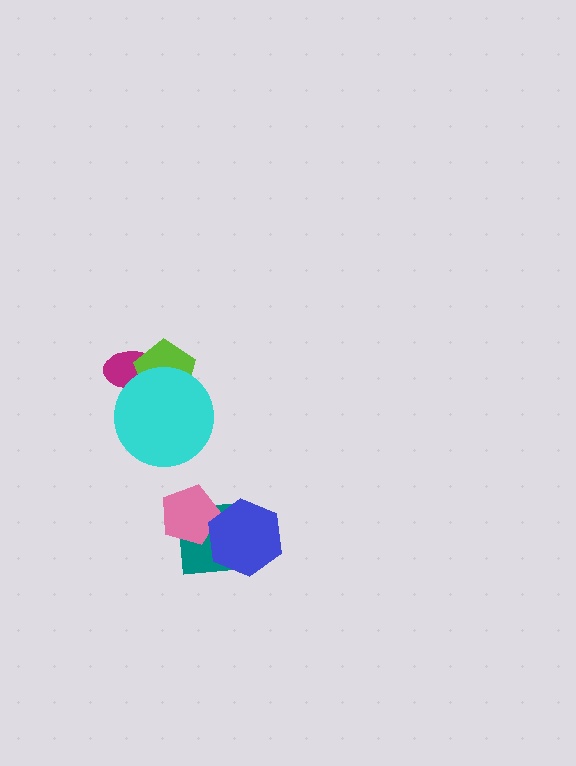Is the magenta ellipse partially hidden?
Yes, it is partially covered by another shape.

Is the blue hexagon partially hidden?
No, no other shape covers it.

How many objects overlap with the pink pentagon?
2 objects overlap with the pink pentagon.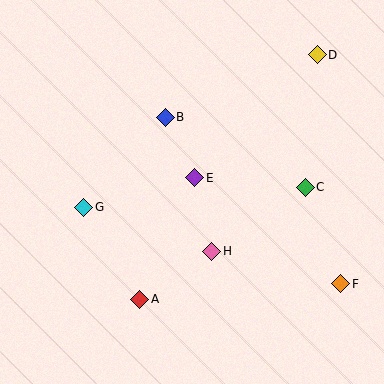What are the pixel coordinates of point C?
Point C is at (305, 187).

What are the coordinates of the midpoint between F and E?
The midpoint between F and E is at (268, 231).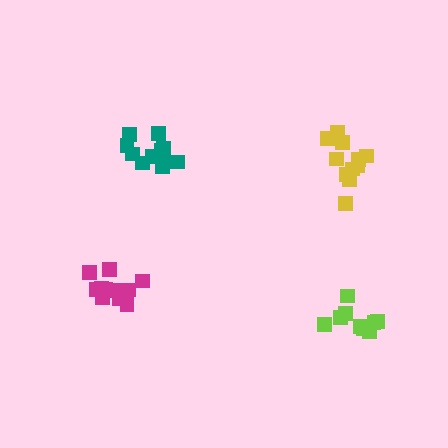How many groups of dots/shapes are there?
There are 4 groups.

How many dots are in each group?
Group 1: 9 dots, Group 2: 11 dots, Group 3: 11 dots, Group 4: 11 dots (42 total).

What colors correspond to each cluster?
The clusters are colored: lime, teal, magenta, yellow.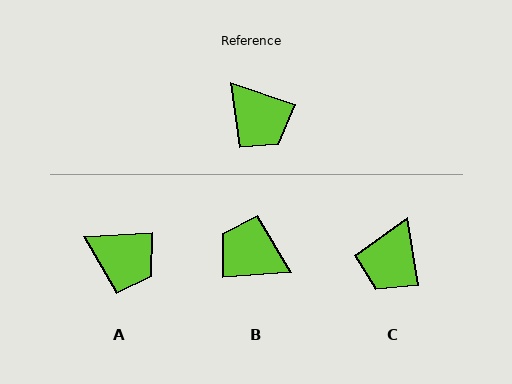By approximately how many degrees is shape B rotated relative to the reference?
Approximately 157 degrees clockwise.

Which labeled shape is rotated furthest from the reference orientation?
B, about 157 degrees away.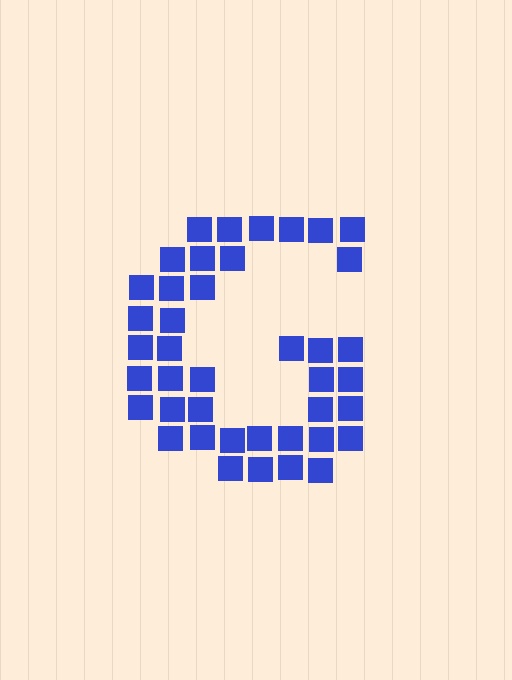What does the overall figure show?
The overall figure shows the letter G.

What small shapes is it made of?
It is made of small squares.